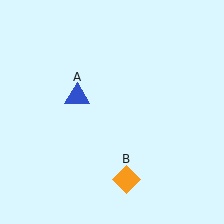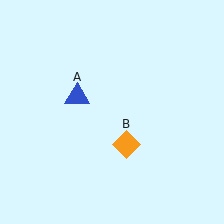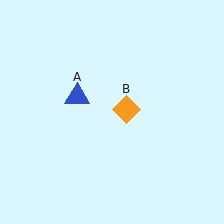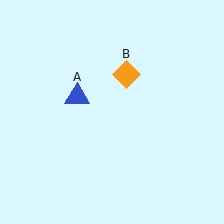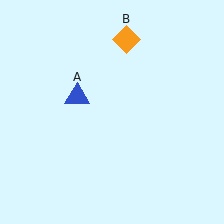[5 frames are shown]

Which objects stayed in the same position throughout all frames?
Blue triangle (object A) remained stationary.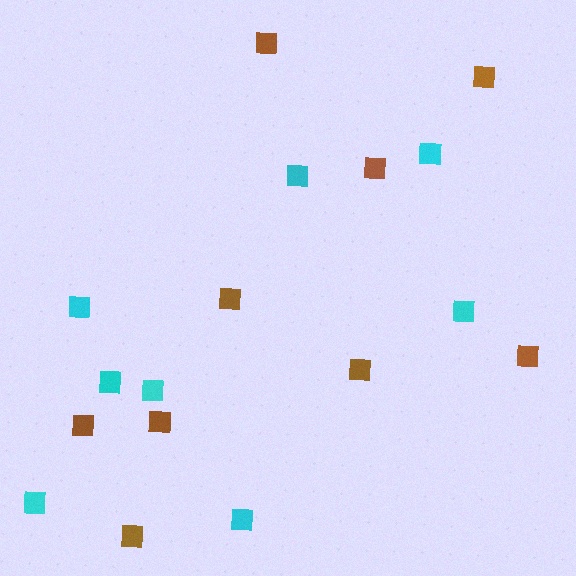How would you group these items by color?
There are 2 groups: one group of cyan squares (8) and one group of brown squares (9).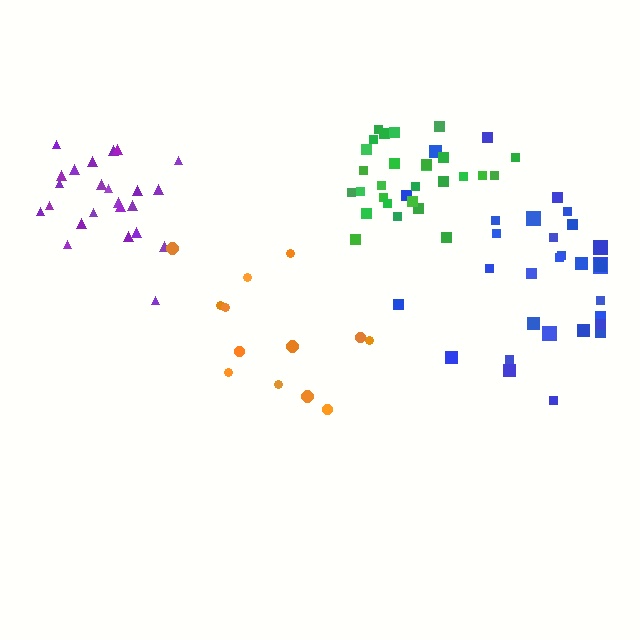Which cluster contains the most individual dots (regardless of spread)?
Blue (31).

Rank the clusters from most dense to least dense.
green, purple, blue, orange.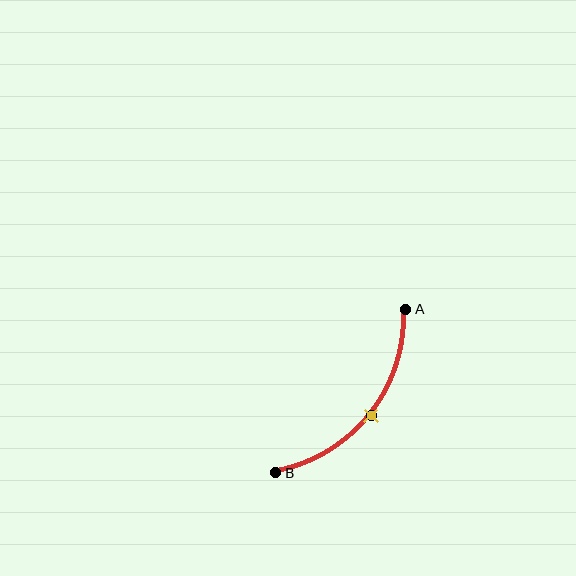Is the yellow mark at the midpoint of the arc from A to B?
Yes. The yellow mark lies on the arc at equal arc-length from both A and B — it is the arc midpoint.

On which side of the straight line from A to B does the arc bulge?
The arc bulges below and to the right of the straight line connecting A and B.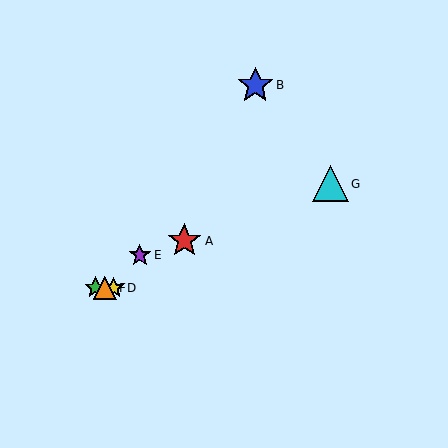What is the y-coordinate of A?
Object A is at y≈241.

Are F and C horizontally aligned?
Yes, both are at y≈288.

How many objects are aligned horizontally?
3 objects (C, D, F) are aligned horizontally.